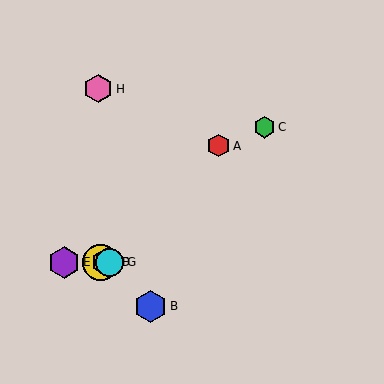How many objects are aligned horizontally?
4 objects (D, E, F, G) are aligned horizontally.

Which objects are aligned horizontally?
Objects D, E, F, G are aligned horizontally.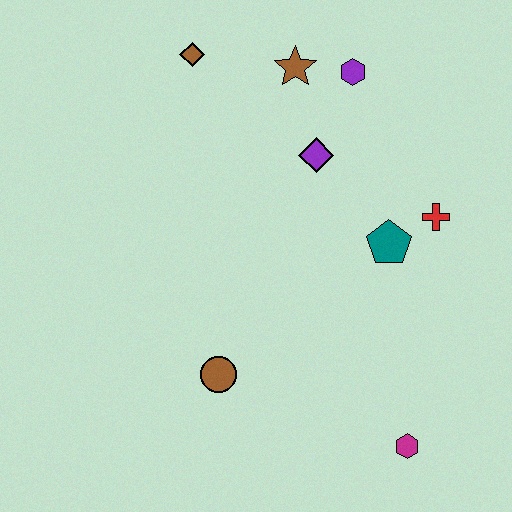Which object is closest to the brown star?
The purple hexagon is closest to the brown star.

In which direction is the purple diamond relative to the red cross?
The purple diamond is to the left of the red cross.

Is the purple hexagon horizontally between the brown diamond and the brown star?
No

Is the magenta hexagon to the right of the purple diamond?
Yes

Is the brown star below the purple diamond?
No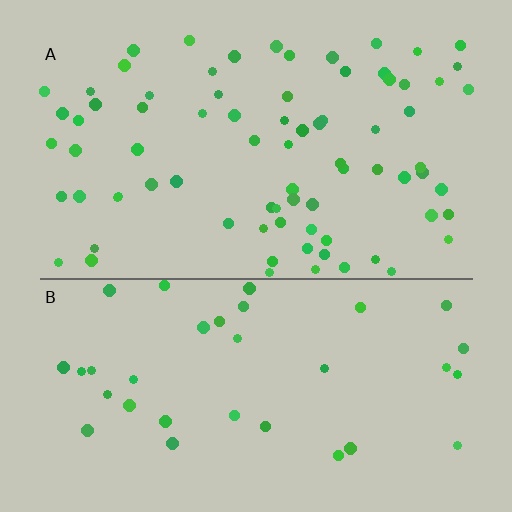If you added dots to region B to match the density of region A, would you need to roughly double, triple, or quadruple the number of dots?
Approximately double.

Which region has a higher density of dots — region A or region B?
A (the top).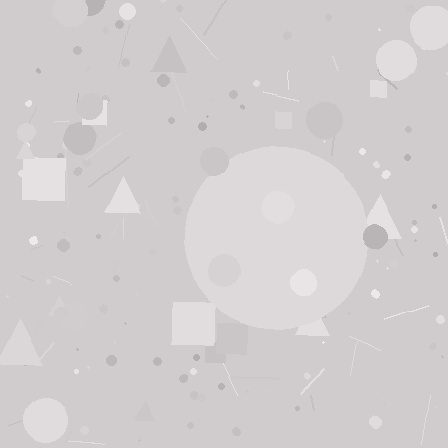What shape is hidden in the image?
A circle is hidden in the image.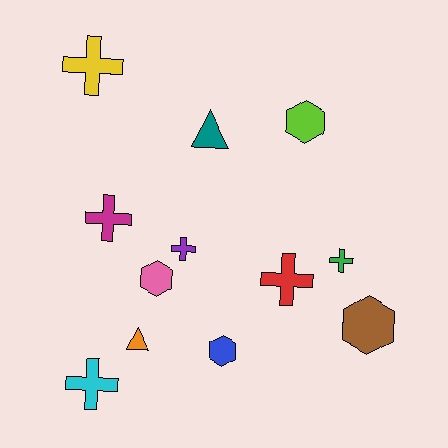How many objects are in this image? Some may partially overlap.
There are 12 objects.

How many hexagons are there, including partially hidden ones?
There are 4 hexagons.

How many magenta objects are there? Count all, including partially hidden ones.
There is 1 magenta object.